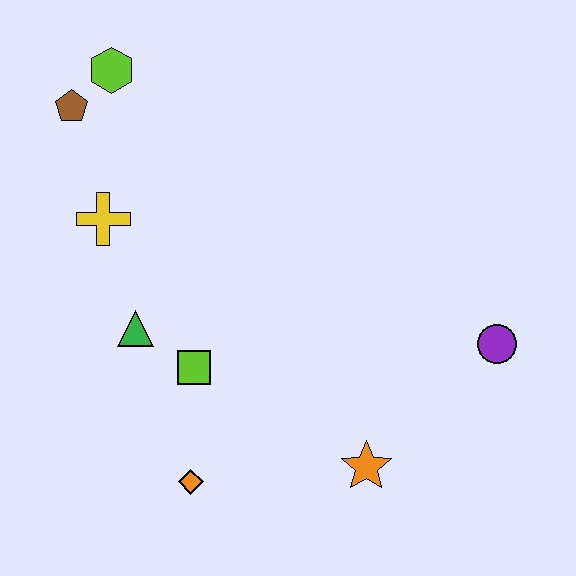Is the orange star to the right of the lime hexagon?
Yes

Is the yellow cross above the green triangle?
Yes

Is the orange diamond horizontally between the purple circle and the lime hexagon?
Yes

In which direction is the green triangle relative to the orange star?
The green triangle is to the left of the orange star.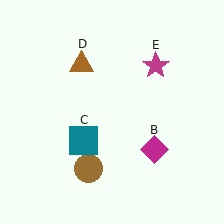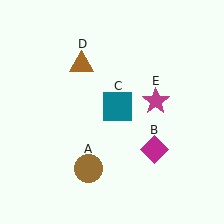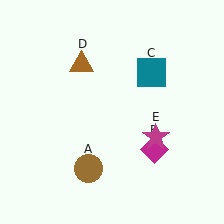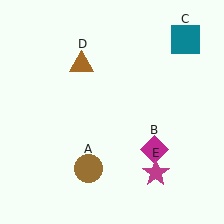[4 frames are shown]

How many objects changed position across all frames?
2 objects changed position: teal square (object C), magenta star (object E).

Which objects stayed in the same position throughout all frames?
Brown circle (object A) and magenta diamond (object B) and brown triangle (object D) remained stationary.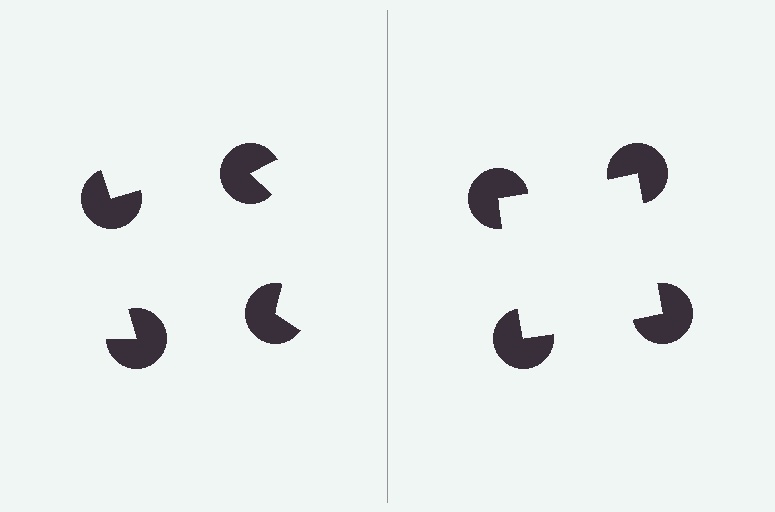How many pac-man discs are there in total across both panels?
8 — 4 on each side.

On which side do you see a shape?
An illusory square appears on the right side. On the left side the wedge cuts are rotated, so no coherent shape forms.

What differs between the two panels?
The pac-man discs are positioned identically on both sides; only the wedge orientations differ. On the right they align to a square; on the left they are misaligned.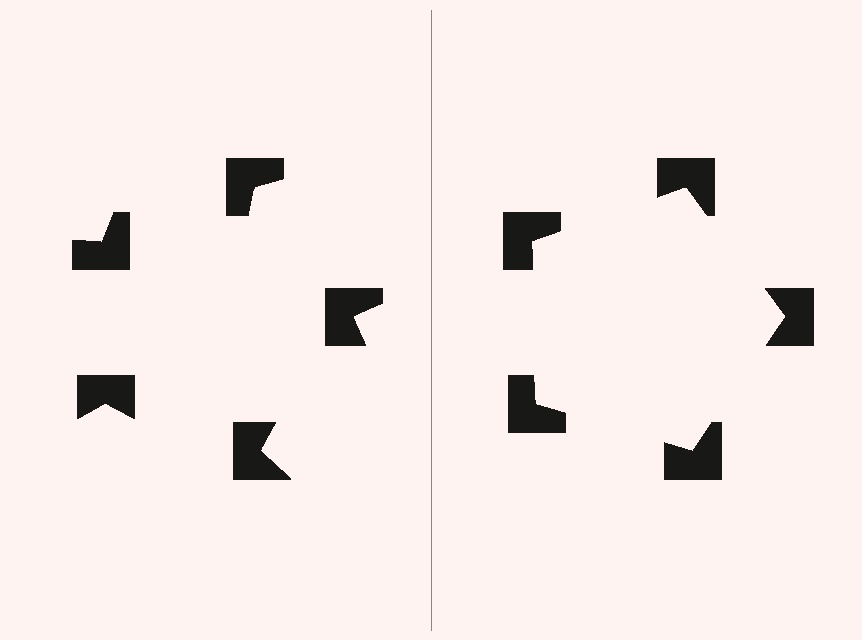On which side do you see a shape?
An illusory pentagon appears on the right side. On the left side the wedge cuts are rotated, so no coherent shape forms.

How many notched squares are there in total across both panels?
10 — 5 on each side.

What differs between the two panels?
The notched squares are positioned identically on both sides; only the wedge orientations differ. On the right they align to a pentagon; on the left they are misaligned.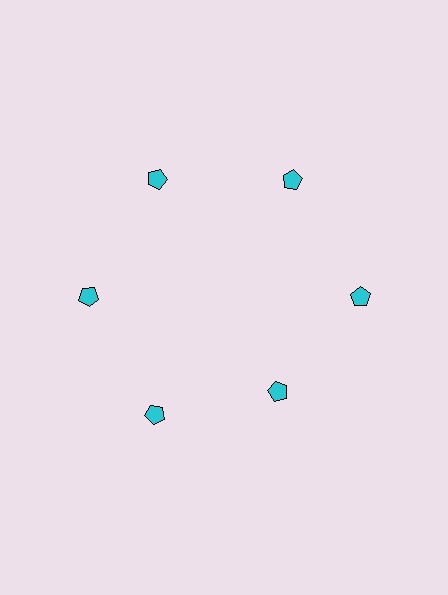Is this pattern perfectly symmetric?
No. The 6 cyan pentagons are arranged in a ring, but one element near the 5 o'clock position is pulled inward toward the center, breaking the 6-fold rotational symmetry.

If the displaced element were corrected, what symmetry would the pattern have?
It would have 6-fold rotational symmetry — the pattern would map onto itself every 60 degrees.